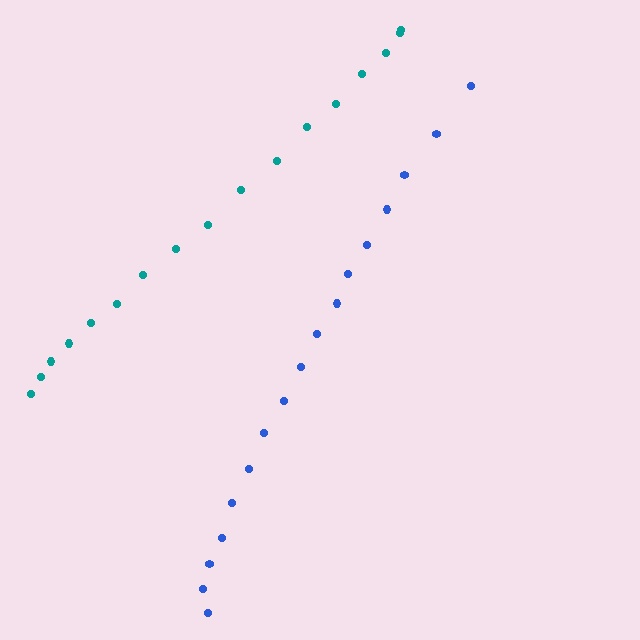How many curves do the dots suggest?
There are 2 distinct paths.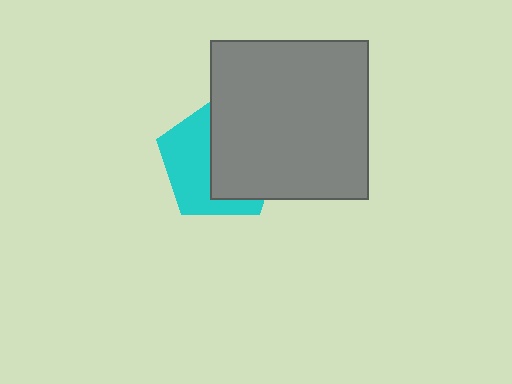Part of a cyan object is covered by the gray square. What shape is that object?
It is a pentagon.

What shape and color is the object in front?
The object in front is a gray square.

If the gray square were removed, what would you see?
You would see the complete cyan pentagon.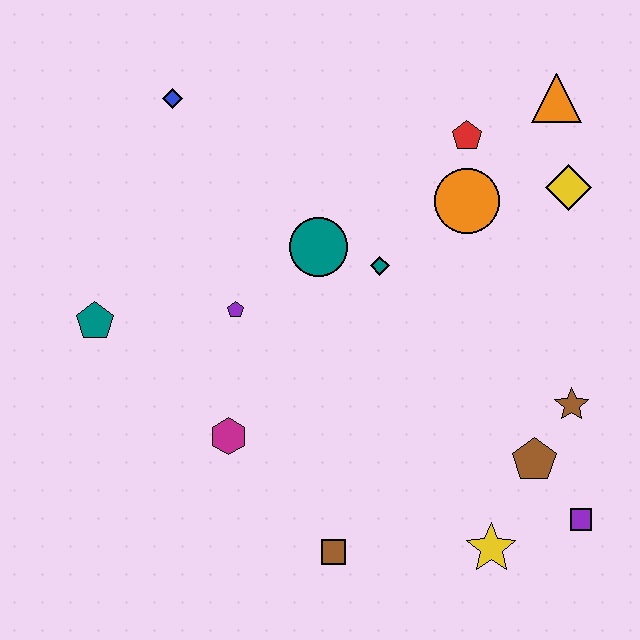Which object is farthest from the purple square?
The blue diamond is farthest from the purple square.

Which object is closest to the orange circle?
The red pentagon is closest to the orange circle.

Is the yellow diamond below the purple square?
No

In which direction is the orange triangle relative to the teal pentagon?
The orange triangle is to the right of the teal pentagon.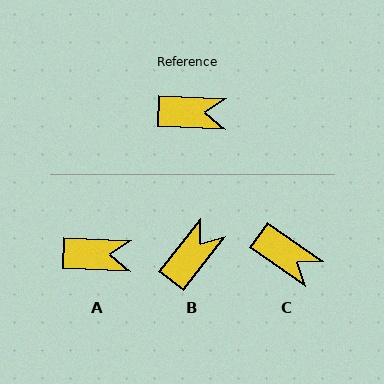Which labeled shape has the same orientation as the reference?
A.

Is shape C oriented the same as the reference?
No, it is off by about 33 degrees.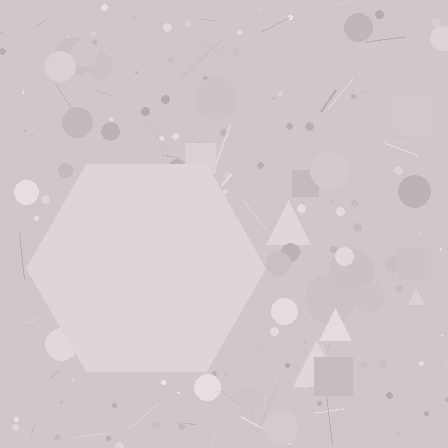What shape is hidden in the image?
A hexagon is hidden in the image.